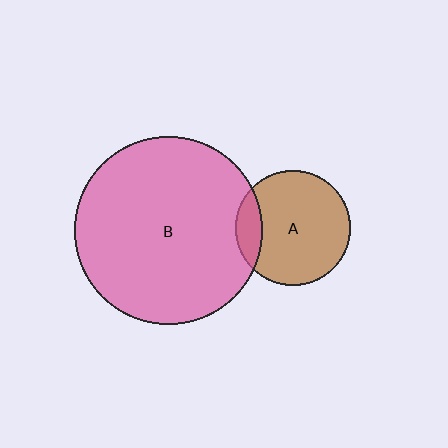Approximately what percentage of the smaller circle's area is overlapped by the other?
Approximately 15%.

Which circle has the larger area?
Circle B (pink).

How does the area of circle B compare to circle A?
Approximately 2.7 times.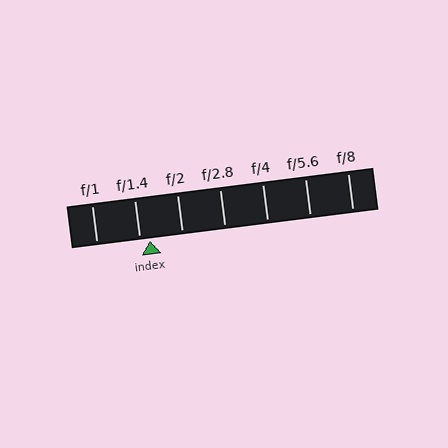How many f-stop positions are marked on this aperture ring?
There are 7 f-stop positions marked.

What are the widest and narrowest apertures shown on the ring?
The widest aperture shown is f/1 and the narrowest is f/8.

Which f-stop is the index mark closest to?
The index mark is closest to f/1.4.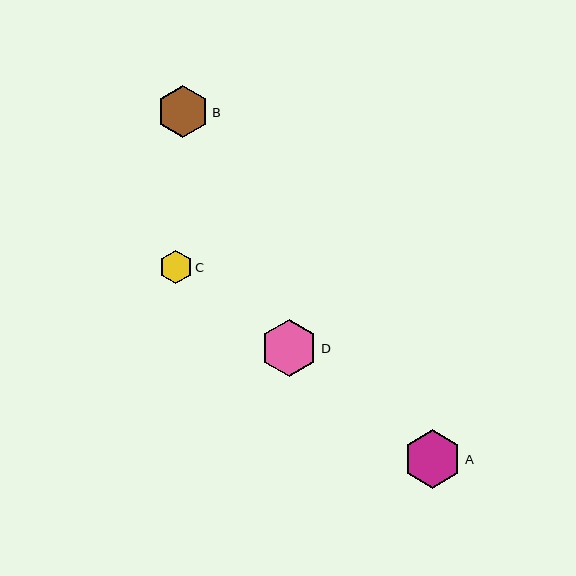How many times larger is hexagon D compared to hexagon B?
Hexagon D is approximately 1.1 times the size of hexagon B.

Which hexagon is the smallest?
Hexagon C is the smallest with a size of approximately 33 pixels.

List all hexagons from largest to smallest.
From largest to smallest: A, D, B, C.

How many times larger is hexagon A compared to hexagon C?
Hexagon A is approximately 1.8 times the size of hexagon C.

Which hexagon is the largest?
Hexagon A is the largest with a size of approximately 59 pixels.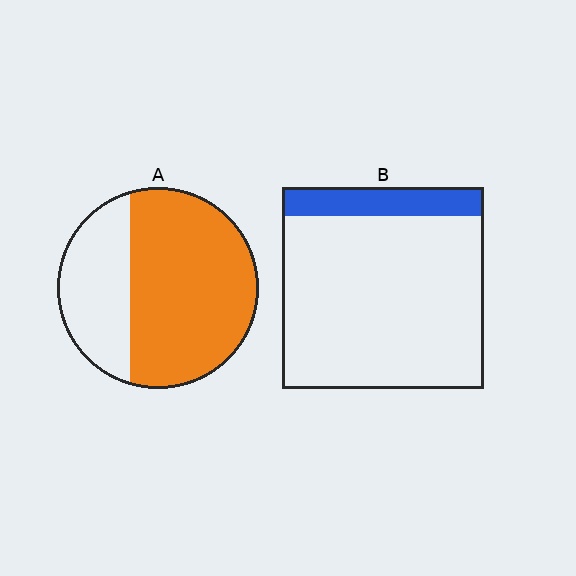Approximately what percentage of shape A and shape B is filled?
A is approximately 65% and B is approximately 15%.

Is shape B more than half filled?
No.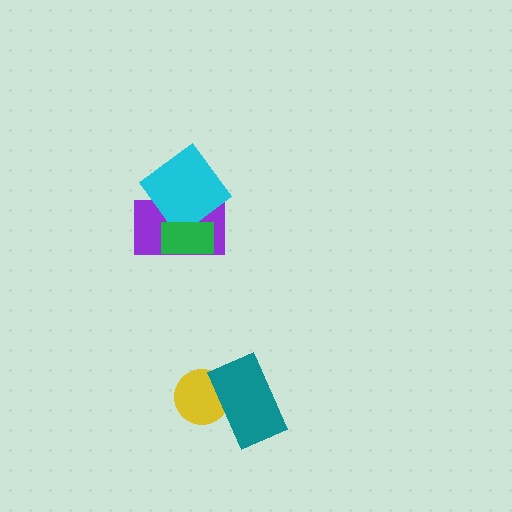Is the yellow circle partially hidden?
Yes, it is partially covered by another shape.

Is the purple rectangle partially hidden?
Yes, it is partially covered by another shape.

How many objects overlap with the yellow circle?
1 object overlaps with the yellow circle.